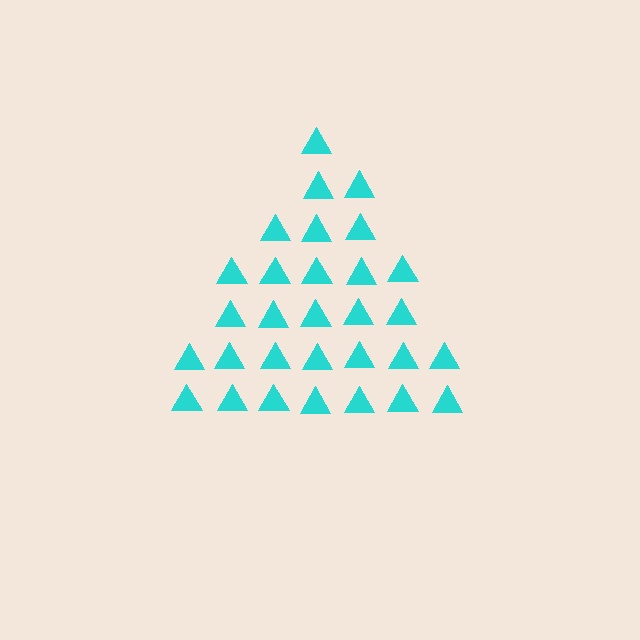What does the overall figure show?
The overall figure shows a triangle.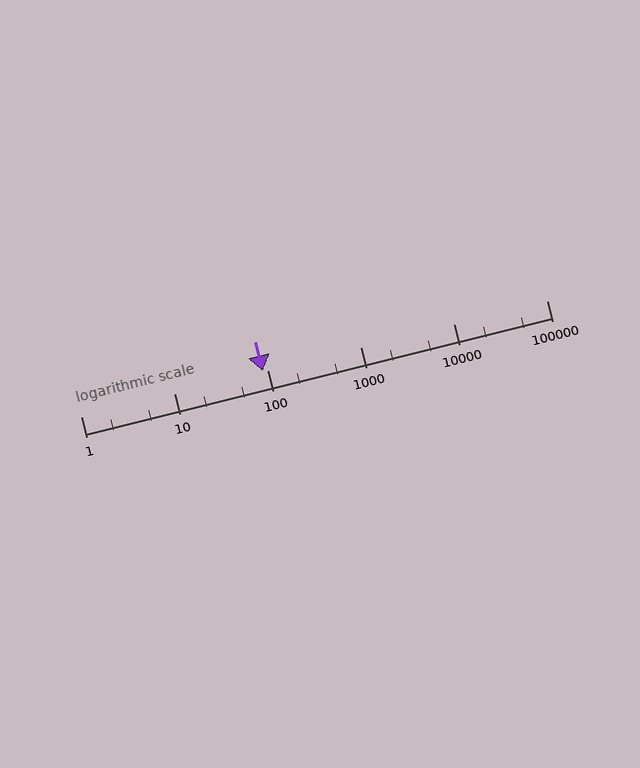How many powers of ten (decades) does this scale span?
The scale spans 5 decades, from 1 to 100000.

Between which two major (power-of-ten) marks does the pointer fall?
The pointer is between 10 and 100.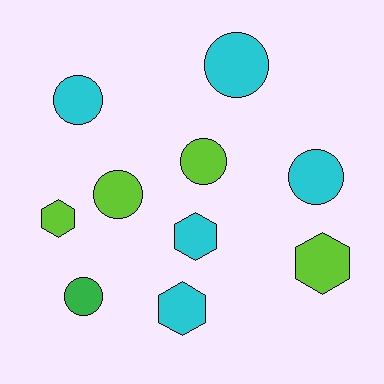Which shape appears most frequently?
Circle, with 6 objects.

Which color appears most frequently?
Cyan, with 5 objects.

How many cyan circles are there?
There are 3 cyan circles.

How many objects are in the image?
There are 10 objects.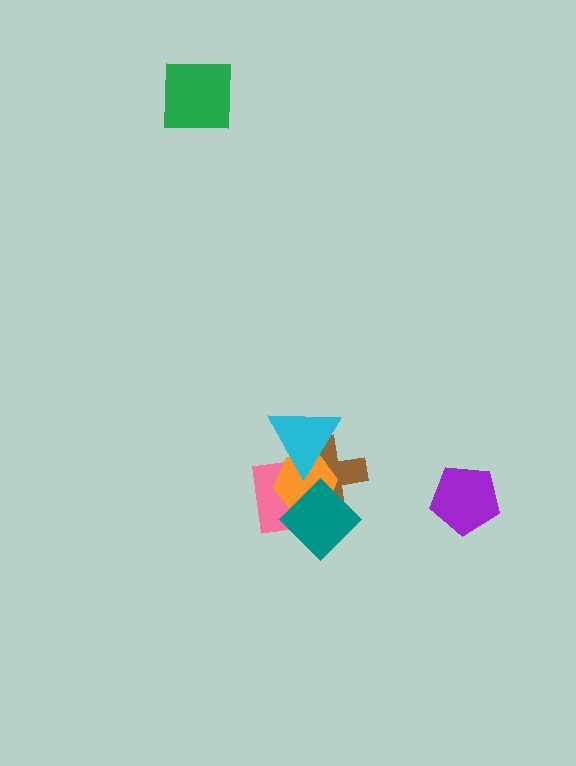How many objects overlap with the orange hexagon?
4 objects overlap with the orange hexagon.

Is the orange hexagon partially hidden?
Yes, it is partially covered by another shape.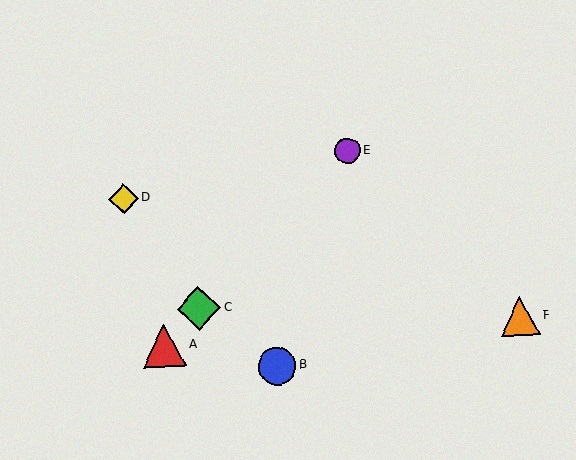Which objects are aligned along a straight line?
Objects A, C, E are aligned along a straight line.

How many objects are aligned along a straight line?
3 objects (A, C, E) are aligned along a straight line.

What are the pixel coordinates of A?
Object A is at (164, 345).